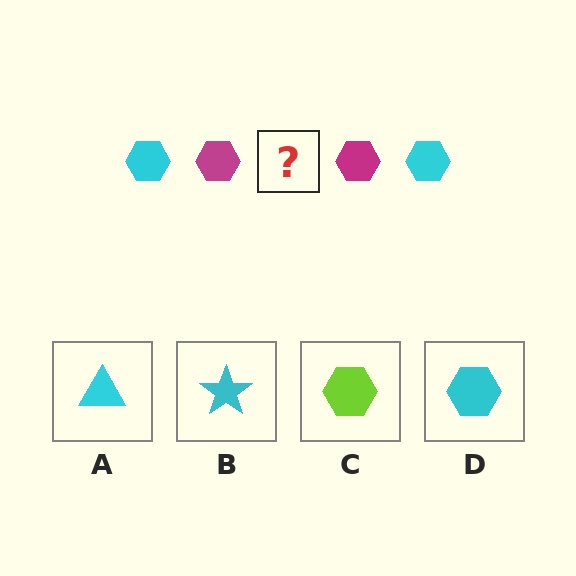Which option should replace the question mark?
Option D.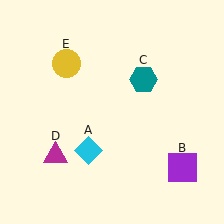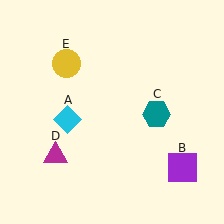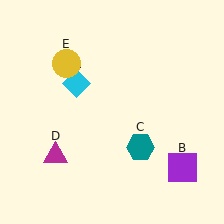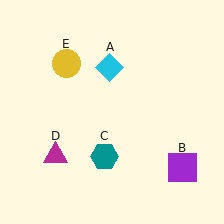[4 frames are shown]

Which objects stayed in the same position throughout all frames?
Purple square (object B) and magenta triangle (object D) and yellow circle (object E) remained stationary.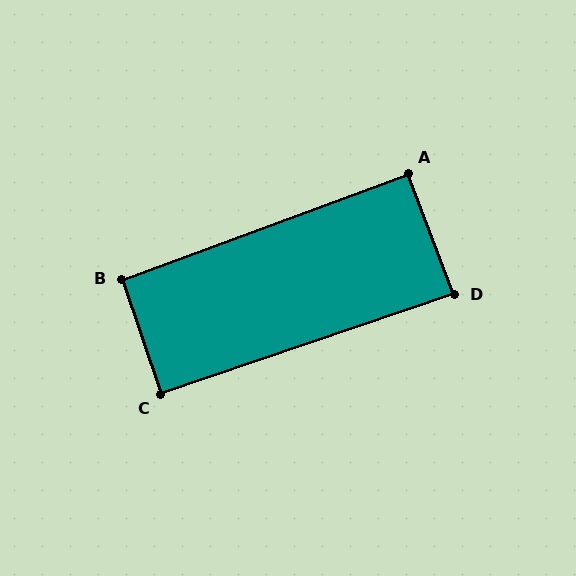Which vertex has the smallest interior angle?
D, at approximately 88 degrees.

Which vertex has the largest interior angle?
B, at approximately 92 degrees.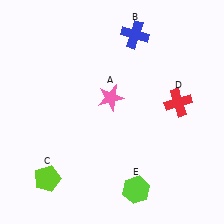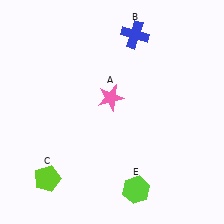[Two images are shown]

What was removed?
The red cross (D) was removed in Image 2.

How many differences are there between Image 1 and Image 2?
There is 1 difference between the two images.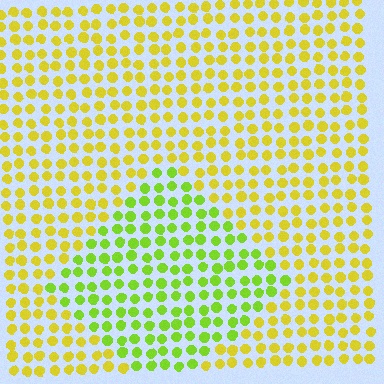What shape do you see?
I see a diamond.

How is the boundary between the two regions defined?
The boundary is defined purely by a slight shift in hue (about 35 degrees). Spacing, size, and orientation are identical on both sides.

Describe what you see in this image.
The image is filled with small yellow elements in a uniform arrangement. A diamond-shaped region is visible where the elements are tinted to a slightly different hue, forming a subtle color boundary.